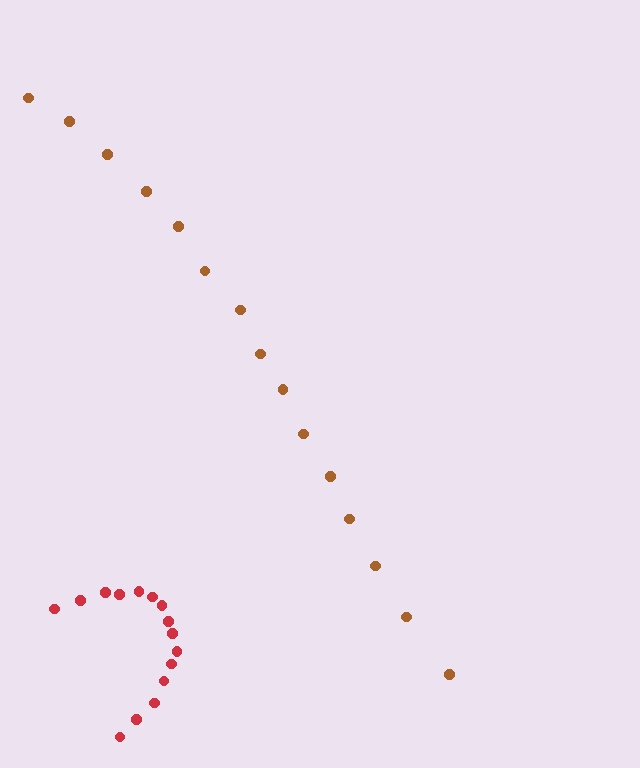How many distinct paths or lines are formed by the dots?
There are 2 distinct paths.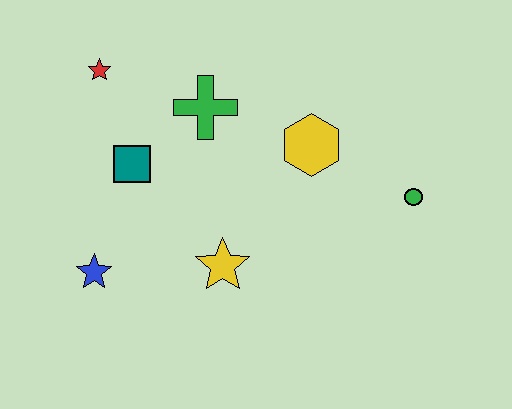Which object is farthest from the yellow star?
The red star is farthest from the yellow star.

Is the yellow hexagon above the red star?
No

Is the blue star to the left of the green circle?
Yes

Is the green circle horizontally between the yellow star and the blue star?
No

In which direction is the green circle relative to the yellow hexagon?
The green circle is to the right of the yellow hexagon.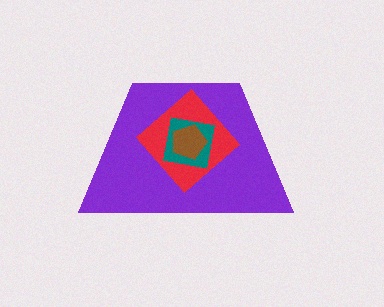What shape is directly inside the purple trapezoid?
The red diamond.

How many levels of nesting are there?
4.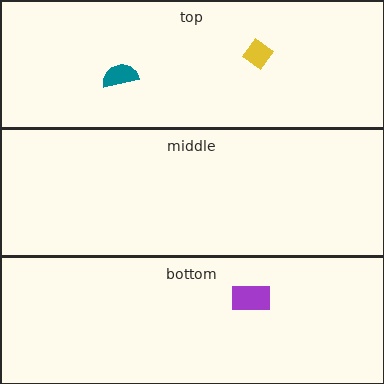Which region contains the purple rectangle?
The bottom region.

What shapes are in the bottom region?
The purple rectangle.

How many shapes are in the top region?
2.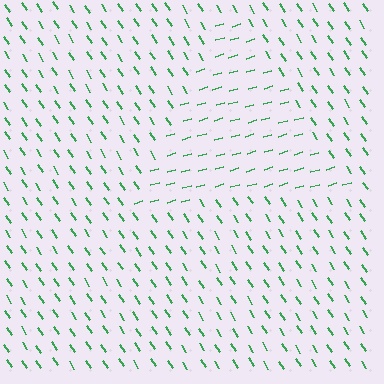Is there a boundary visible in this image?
Yes, there is a texture boundary formed by a change in line orientation.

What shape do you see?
I see a triangle.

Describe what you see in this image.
The image is filled with small green line segments. A triangle region in the image has lines oriented differently from the surrounding lines, creating a visible texture boundary.